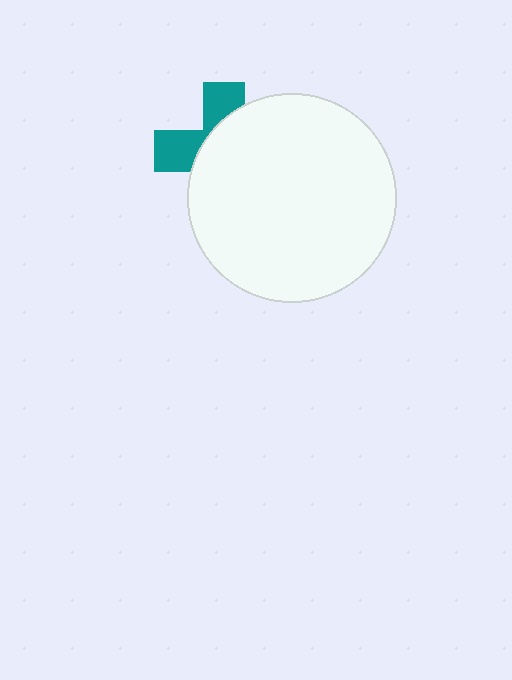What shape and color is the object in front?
The object in front is a white circle.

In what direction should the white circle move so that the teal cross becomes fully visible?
The white circle should move right. That is the shortest direction to clear the overlap and leave the teal cross fully visible.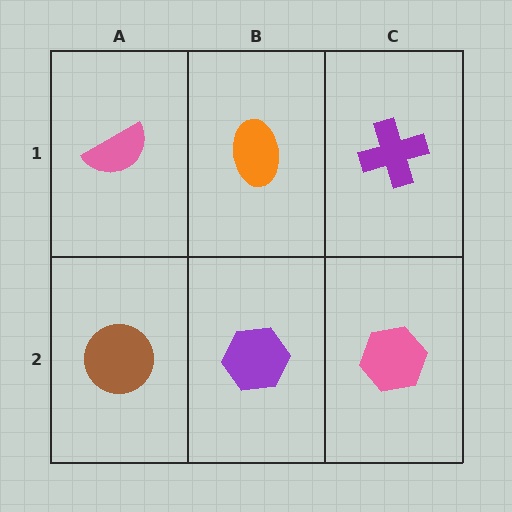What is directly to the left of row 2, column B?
A brown circle.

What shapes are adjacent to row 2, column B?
An orange ellipse (row 1, column B), a brown circle (row 2, column A), a pink hexagon (row 2, column C).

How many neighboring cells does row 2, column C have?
2.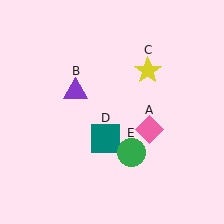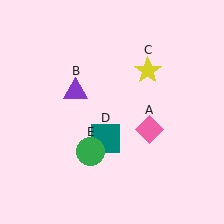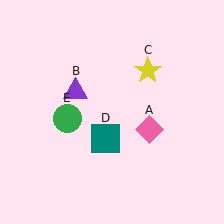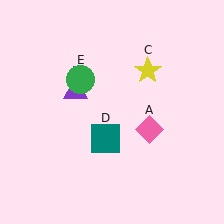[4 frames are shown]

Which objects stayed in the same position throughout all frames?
Pink diamond (object A) and purple triangle (object B) and yellow star (object C) and teal square (object D) remained stationary.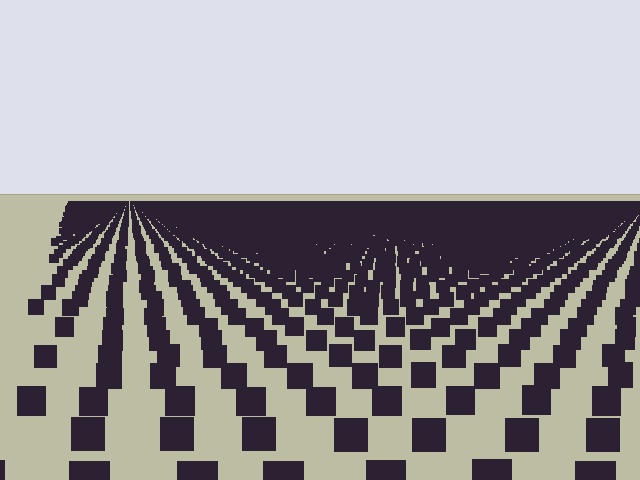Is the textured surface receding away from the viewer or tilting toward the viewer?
The surface is receding away from the viewer. Texture elements get smaller and denser toward the top.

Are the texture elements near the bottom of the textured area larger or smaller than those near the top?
Larger. Near the bottom, elements are closer to the viewer and appear at a bigger on-screen size.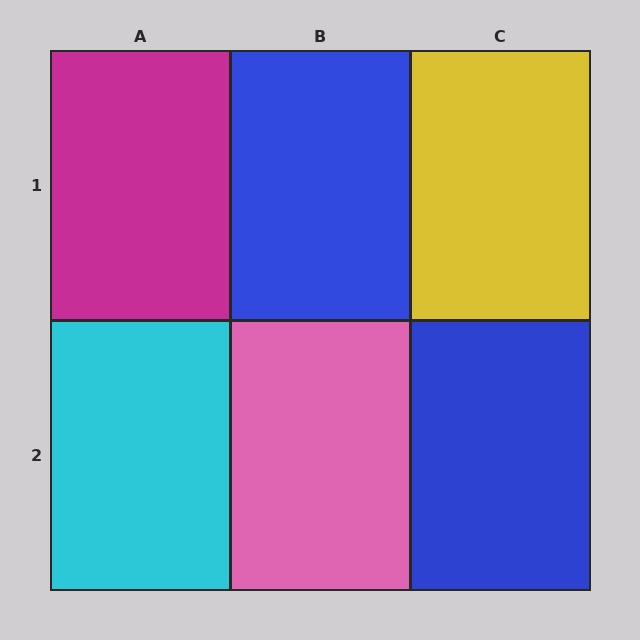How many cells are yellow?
1 cell is yellow.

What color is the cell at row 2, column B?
Pink.